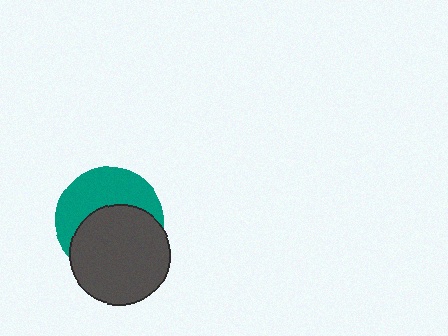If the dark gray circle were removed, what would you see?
You would see the complete teal circle.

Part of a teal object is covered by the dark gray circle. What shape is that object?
It is a circle.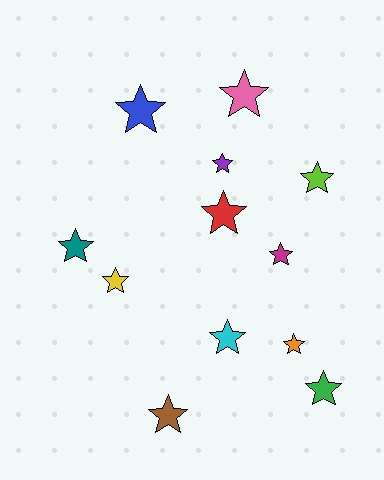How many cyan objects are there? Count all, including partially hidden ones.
There is 1 cyan object.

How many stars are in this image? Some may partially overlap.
There are 12 stars.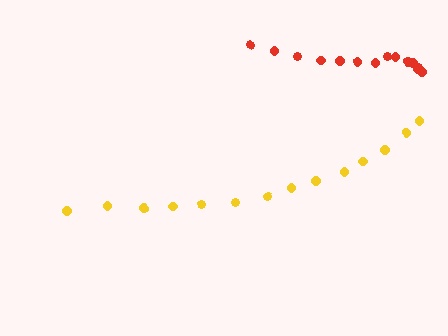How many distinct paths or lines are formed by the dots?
There are 2 distinct paths.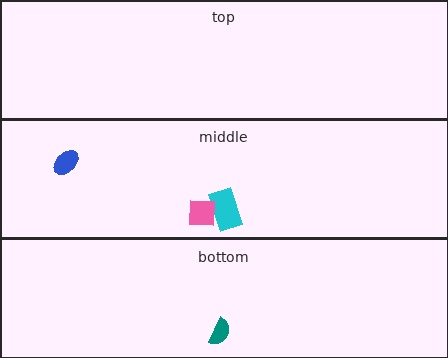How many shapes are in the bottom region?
1.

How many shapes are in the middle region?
3.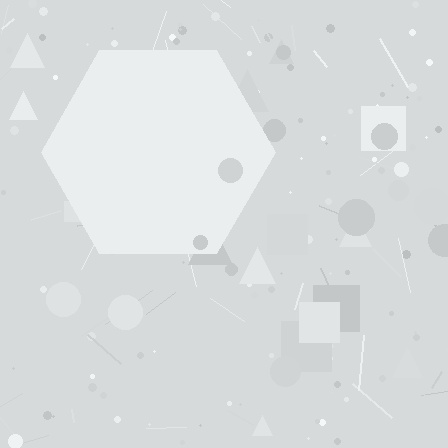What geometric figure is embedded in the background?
A hexagon is embedded in the background.